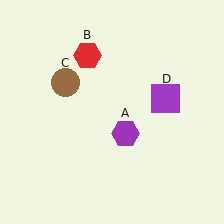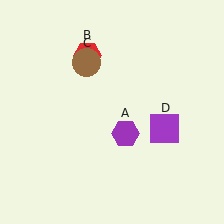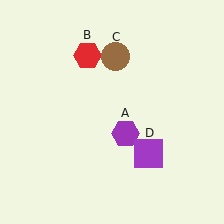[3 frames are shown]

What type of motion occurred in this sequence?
The brown circle (object C), purple square (object D) rotated clockwise around the center of the scene.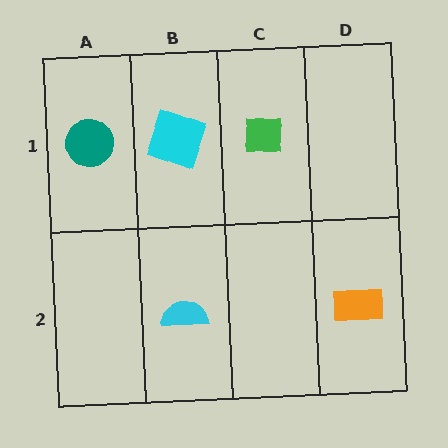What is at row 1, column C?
A green square.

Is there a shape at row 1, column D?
No, that cell is empty.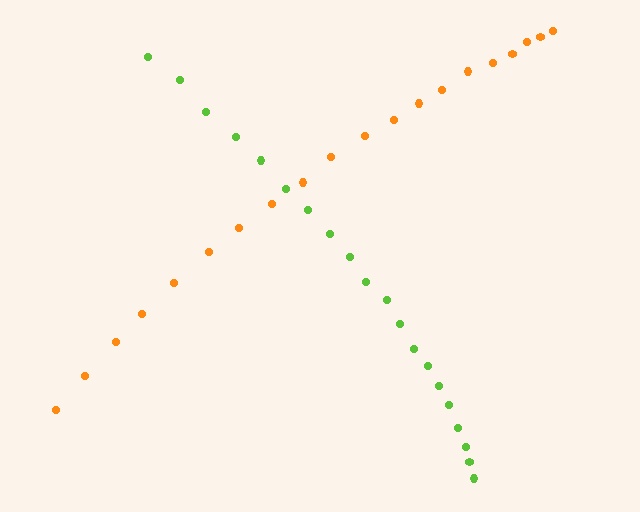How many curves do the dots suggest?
There are 2 distinct paths.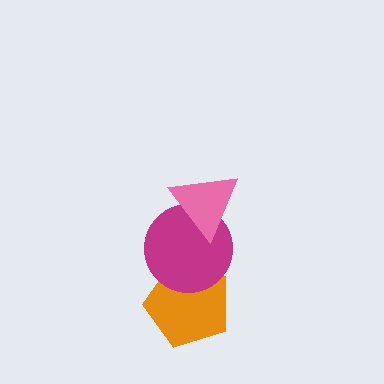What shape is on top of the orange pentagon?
The magenta circle is on top of the orange pentagon.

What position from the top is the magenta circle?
The magenta circle is 2nd from the top.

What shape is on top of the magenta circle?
The pink triangle is on top of the magenta circle.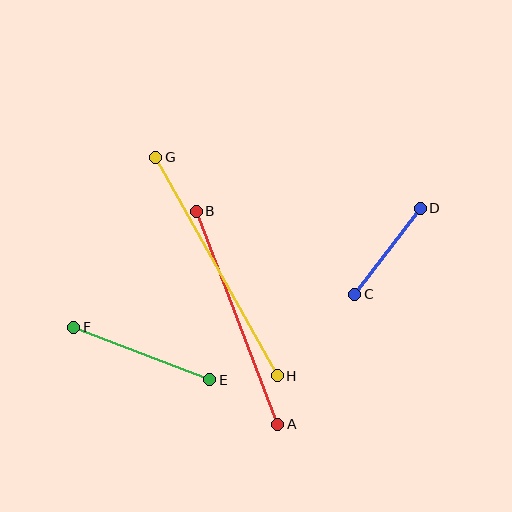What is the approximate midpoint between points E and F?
The midpoint is at approximately (142, 353) pixels.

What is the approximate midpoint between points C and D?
The midpoint is at approximately (388, 251) pixels.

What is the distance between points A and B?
The distance is approximately 228 pixels.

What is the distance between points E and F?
The distance is approximately 146 pixels.